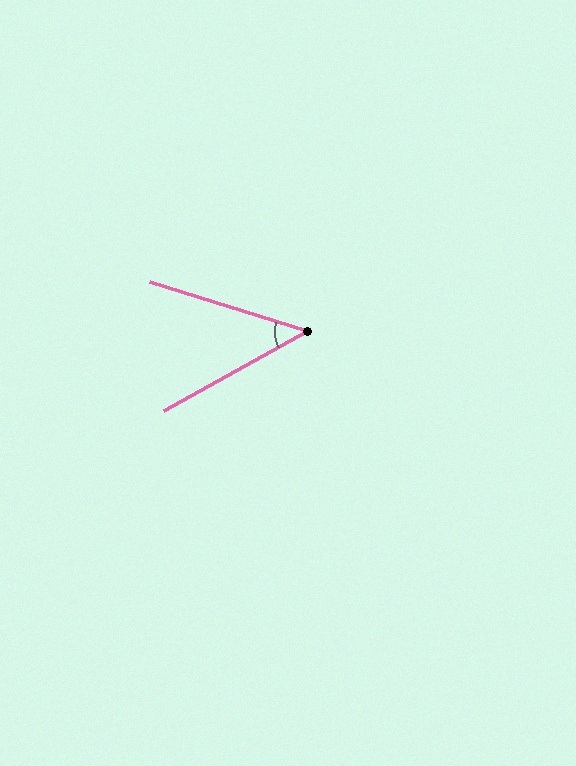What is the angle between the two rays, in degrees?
Approximately 46 degrees.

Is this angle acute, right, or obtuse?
It is acute.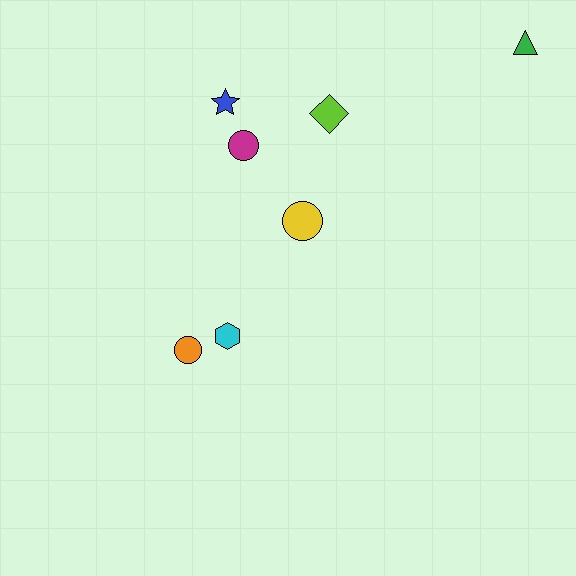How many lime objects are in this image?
There is 1 lime object.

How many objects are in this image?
There are 7 objects.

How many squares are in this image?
There are no squares.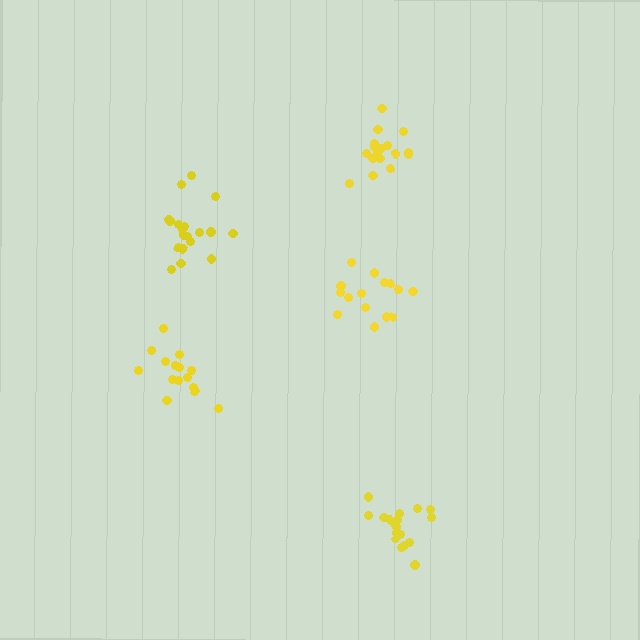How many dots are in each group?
Group 1: 18 dots, Group 2: 15 dots, Group 3: 15 dots, Group 4: 19 dots, Group 5: 18 dots (85 total).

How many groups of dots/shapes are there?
There are 5 groups.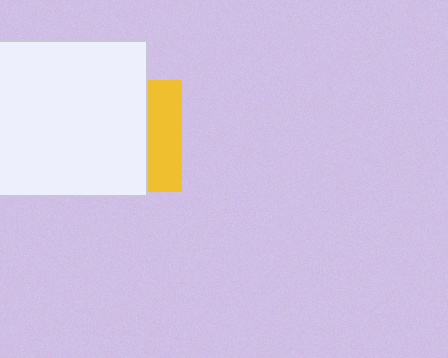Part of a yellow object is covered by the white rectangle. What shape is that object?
It is a square.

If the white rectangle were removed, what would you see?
You would see the complete yellow square.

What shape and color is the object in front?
The object in front is a white rectangle.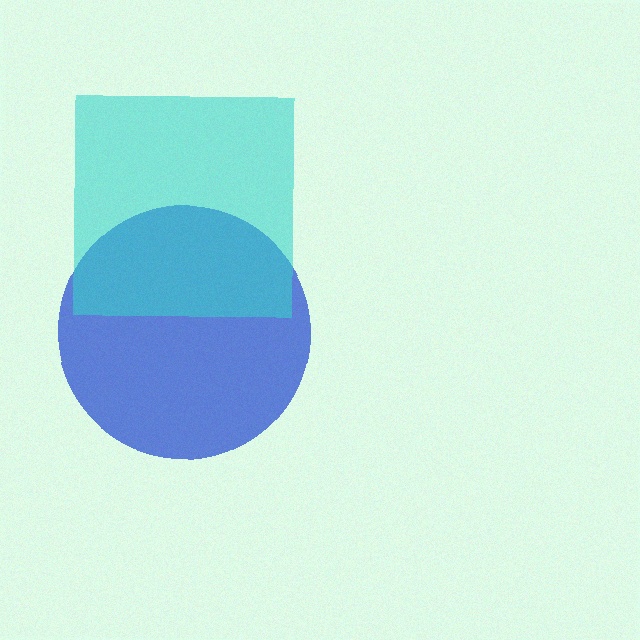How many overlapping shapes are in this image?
There are 2 overlapping shapes in the image.